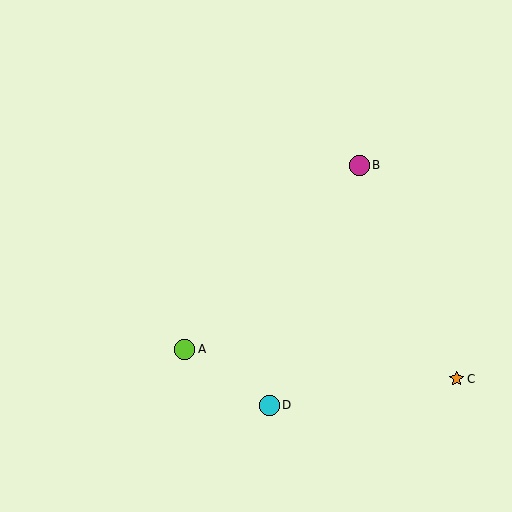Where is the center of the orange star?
The center of the orange star is at (456, 379).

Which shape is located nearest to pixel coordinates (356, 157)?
The magenta circle (labeled B) at (359, 165) is nearest to that location.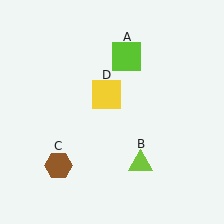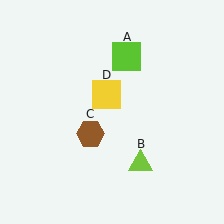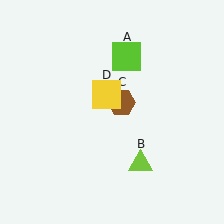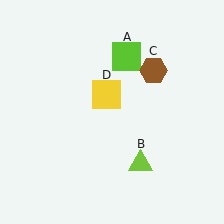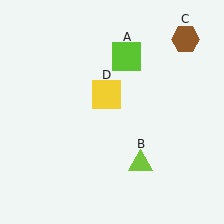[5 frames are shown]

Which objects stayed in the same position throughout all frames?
Lime square (object A) and lime triangle (object B) and yellow square (object D) remained stationary.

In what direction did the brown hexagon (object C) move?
The brown hexagon (object C) moved up and to the right.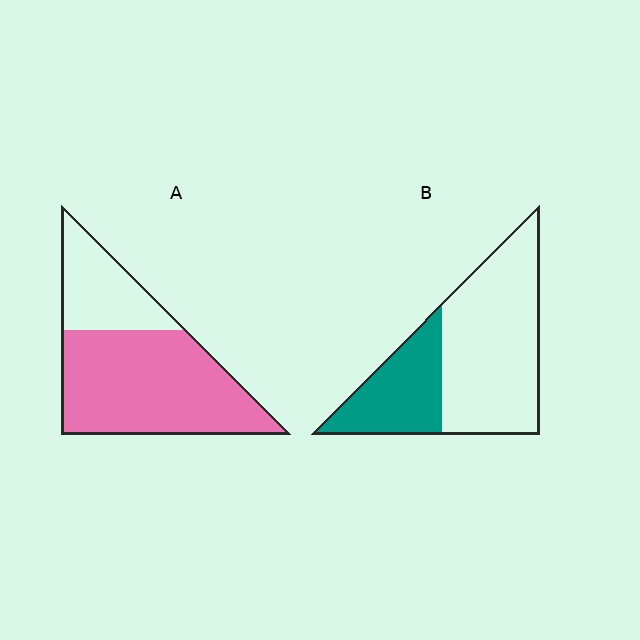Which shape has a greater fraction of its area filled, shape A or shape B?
Shape A.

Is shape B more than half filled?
No.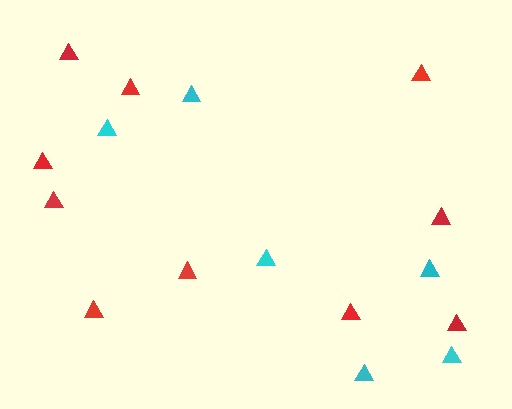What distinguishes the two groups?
There are 2 groups: one group of cyan triangles (6) and one group of red triangles (10).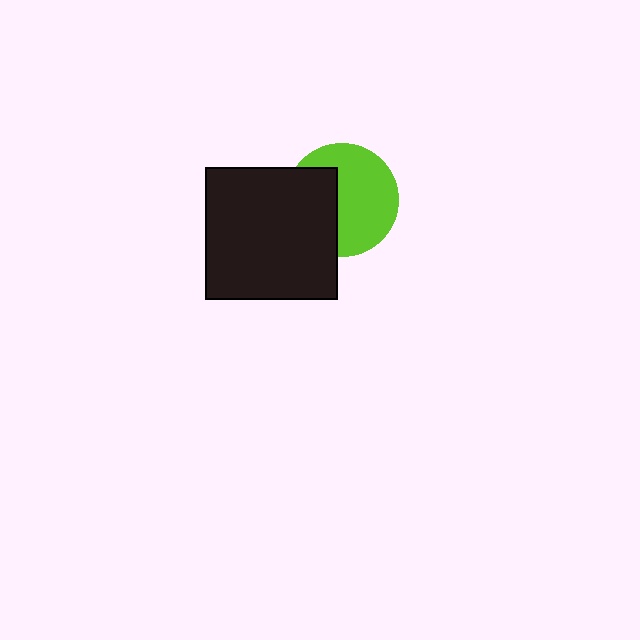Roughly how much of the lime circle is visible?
About half of it is visible (roughly 62%).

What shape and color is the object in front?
The object in front is a black square.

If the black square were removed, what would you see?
You would see the complete lime circle.